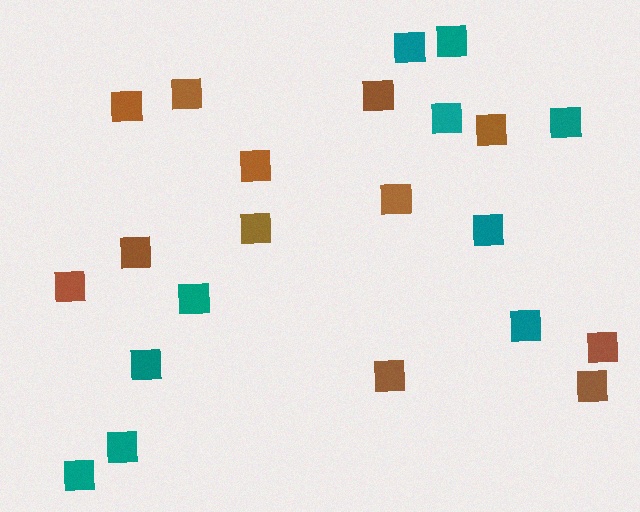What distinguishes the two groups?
There are 2 groups: one group of brown squares (12) and one group of teal squares (10).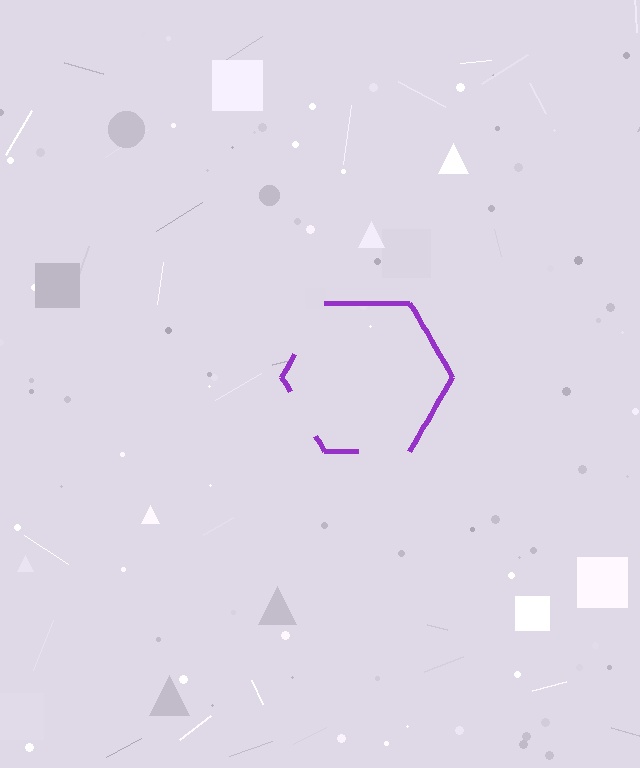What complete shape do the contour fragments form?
The contour fragments form a hexagon.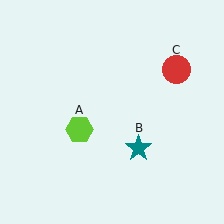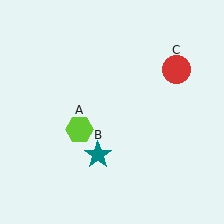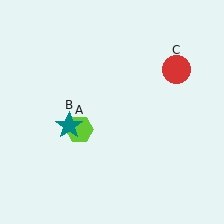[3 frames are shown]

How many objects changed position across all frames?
1 object changed position: teal star (object B).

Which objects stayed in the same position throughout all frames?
Lime hexagon (object A) and red circle (object C) remained stationary.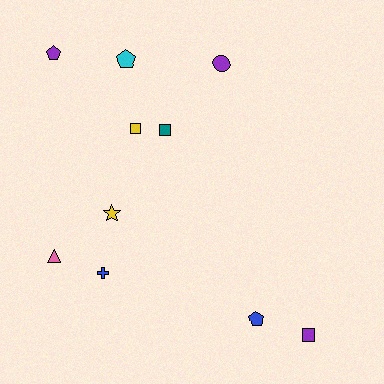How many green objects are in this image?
There are no green objects.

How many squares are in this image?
There are 3 squares.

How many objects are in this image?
There are 10 objects.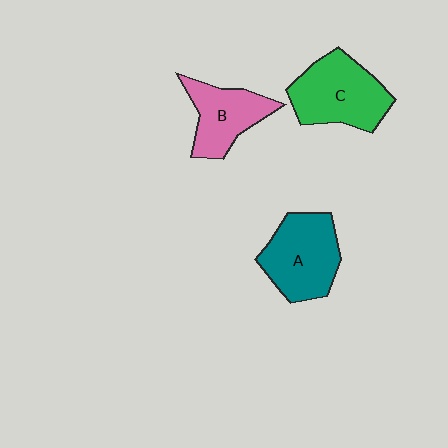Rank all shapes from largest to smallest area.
From largest to smallest: C (green), A (teal), B (pink).